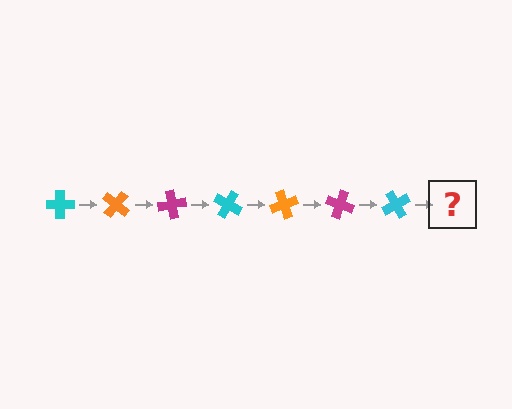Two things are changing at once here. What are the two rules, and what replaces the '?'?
The two rules are that it rotates 40 degrees each step and the color cycles through cyan, orange, and magenta. The '?' should be an orange cross, rotated 280 degrees from the start.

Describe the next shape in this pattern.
It should be an orange cross, rotated 280 degrees from the start.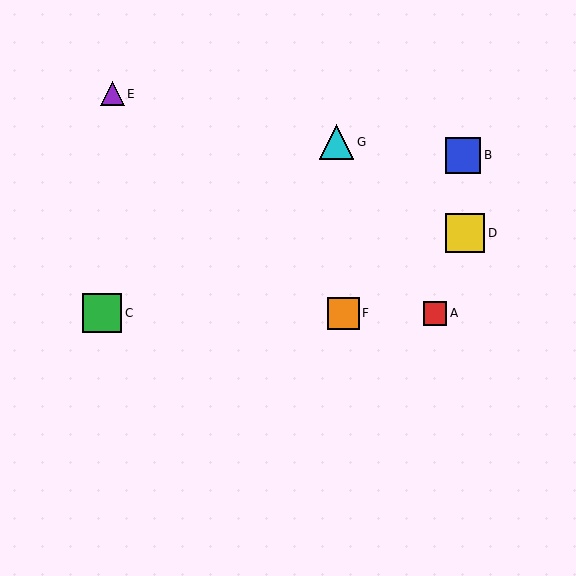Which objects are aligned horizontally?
Objects A, C, F are aligned horizontally.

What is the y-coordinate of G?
Object G is at y≈142.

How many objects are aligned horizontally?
3 objects (A, C, F) are aligned horizontally.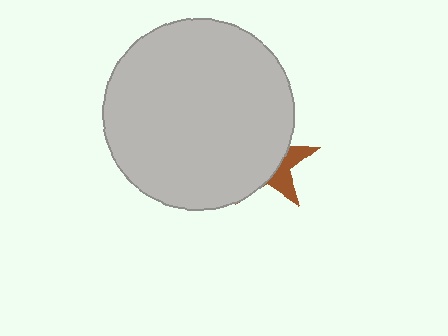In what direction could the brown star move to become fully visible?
The brown star could move right. That would shift it out from behind the light gray circle entirely.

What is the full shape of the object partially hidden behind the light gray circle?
The partially hidden object is a brown star.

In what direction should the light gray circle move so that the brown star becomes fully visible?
The light gray circle should move left. That is the shortest direction to clear the overlap and leave the brown star fully visible.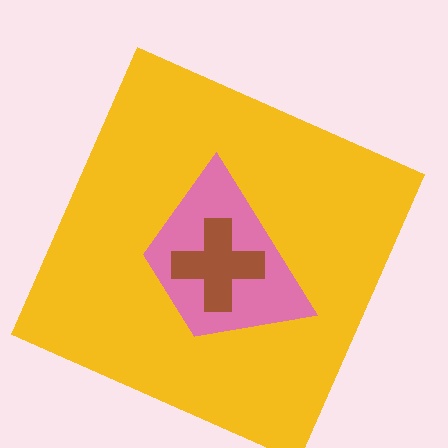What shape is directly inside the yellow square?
The pink trapezoid.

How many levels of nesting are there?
3.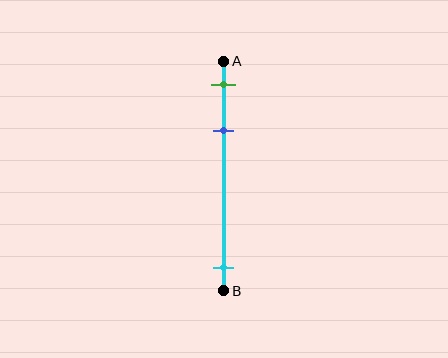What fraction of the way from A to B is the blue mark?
The blue mark is approximately 30% (0.3) of the way from A to B.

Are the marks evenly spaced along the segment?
No, the marks are not evenly spaced.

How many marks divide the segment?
There are 3 marks dividing the segment.